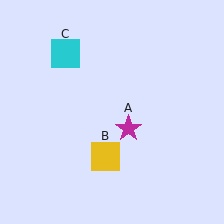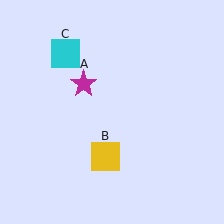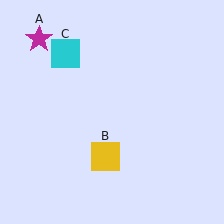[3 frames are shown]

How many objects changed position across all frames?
1 object changed position: magenta star (object A).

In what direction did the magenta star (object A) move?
The magenta star (object A) moved up and to the left.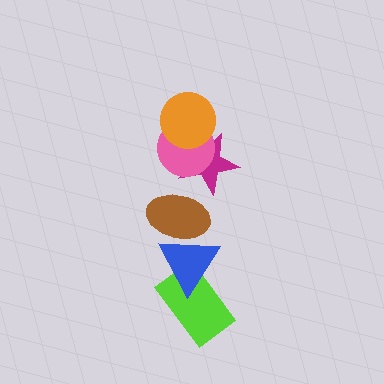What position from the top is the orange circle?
The orange circle is 1st from the top.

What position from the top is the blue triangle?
The blue triangle is 5th from the top.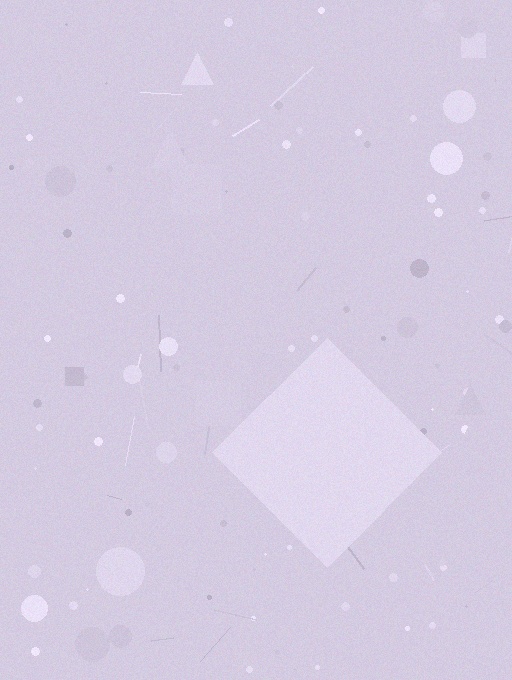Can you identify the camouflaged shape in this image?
The camouflaged shape is a diamond.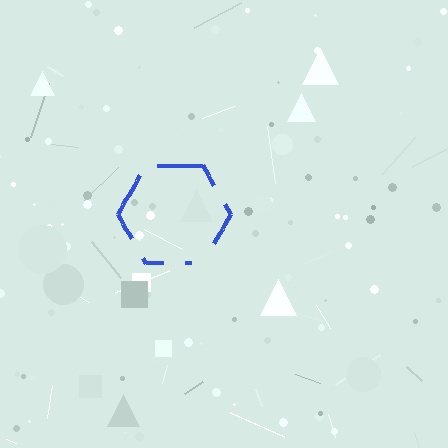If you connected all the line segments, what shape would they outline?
They would outline a hexagon.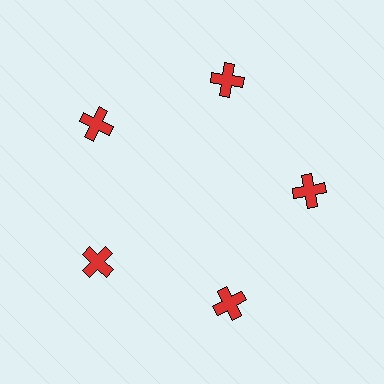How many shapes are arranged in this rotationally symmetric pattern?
There are 5 shapes, arranged in 5 groups of 1.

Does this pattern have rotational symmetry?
Yes, this pattern has 5-fold rotational symmetry. It looks the same after rotating 72 degrees around the center.